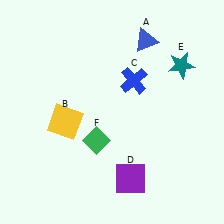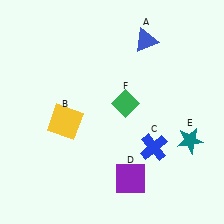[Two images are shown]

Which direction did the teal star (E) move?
The teal star (E) moved down.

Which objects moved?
The objects that moved are: the blue cross (C), the teal star (E), the green diamond (F).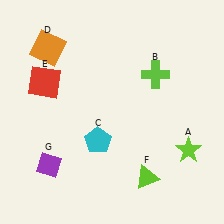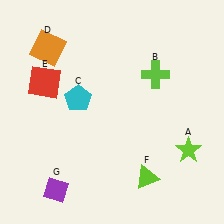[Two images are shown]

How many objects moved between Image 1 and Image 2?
2 objects moved between the two images.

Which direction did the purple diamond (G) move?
The purple diamond (G) moved down.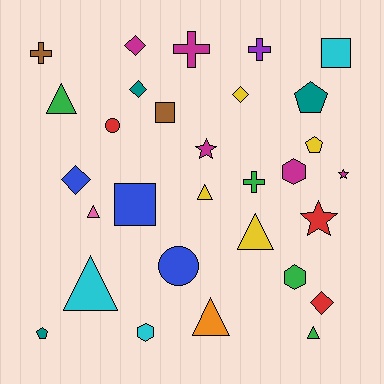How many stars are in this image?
There are 3 stars.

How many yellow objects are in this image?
There are 4 yellow objects.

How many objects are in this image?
There are 30 objects.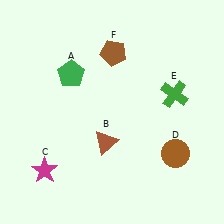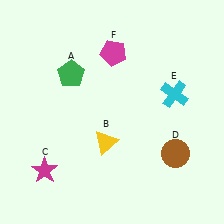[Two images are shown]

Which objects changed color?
B changed from brown to yellow. E changed from green to cyan. F changed from brown to magenta.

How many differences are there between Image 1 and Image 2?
There are 3 differences between the two images.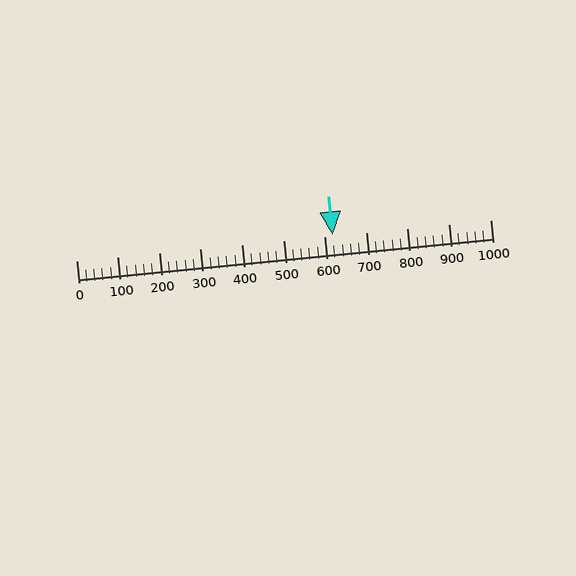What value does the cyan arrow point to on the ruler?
The cyan arrow points to approximately 620.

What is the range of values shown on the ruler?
The ruler shows values from 0 to 1000.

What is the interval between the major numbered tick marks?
The major tick marks are spaced 100 units apart.